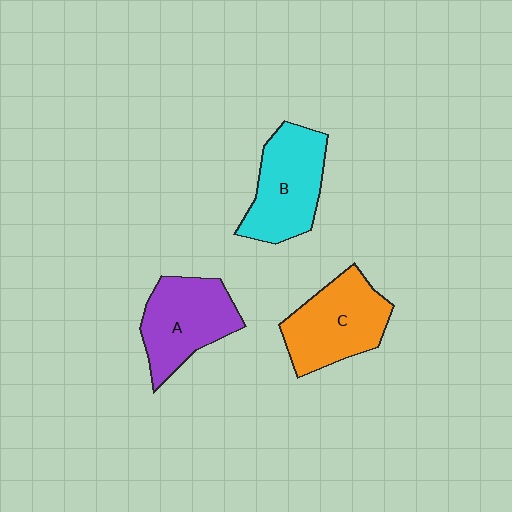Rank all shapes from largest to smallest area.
From largest to smallest: C (orange), B (cyan), A (purple).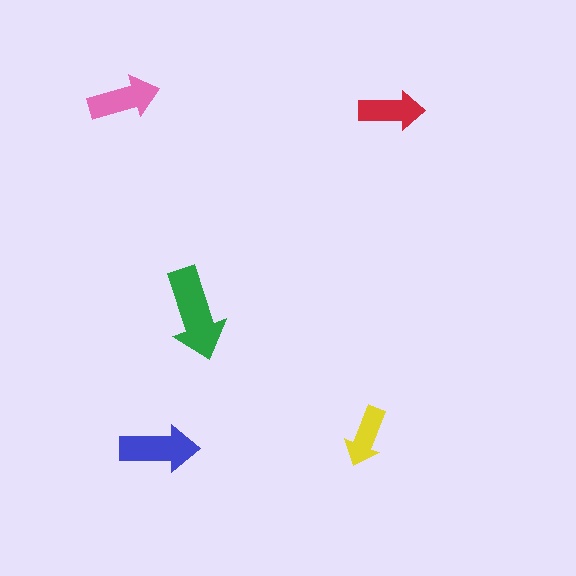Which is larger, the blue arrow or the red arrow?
The blue one.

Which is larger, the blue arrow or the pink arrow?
The blue one.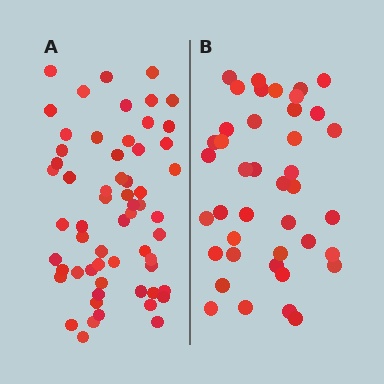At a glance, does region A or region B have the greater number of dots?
Region A (the left region) has more dots.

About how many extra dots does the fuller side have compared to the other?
Region A has approximately 20 more dots than region B.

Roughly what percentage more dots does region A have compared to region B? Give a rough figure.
About 45% more.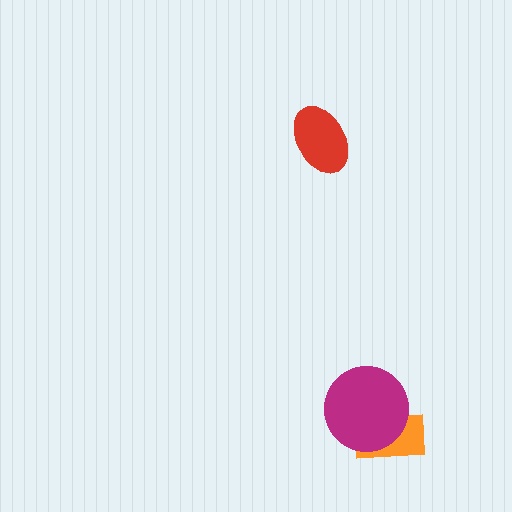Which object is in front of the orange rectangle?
The magenta circle is in front of the orange rectangle.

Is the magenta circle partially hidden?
No, no other shape covers it.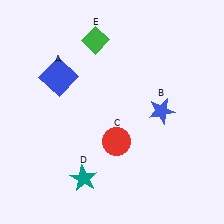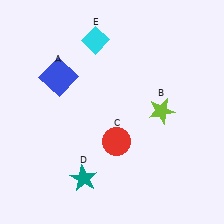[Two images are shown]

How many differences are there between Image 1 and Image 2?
There are 2 differences between the two images.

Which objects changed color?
B changed from blue to lime. E changed from green to cyan.